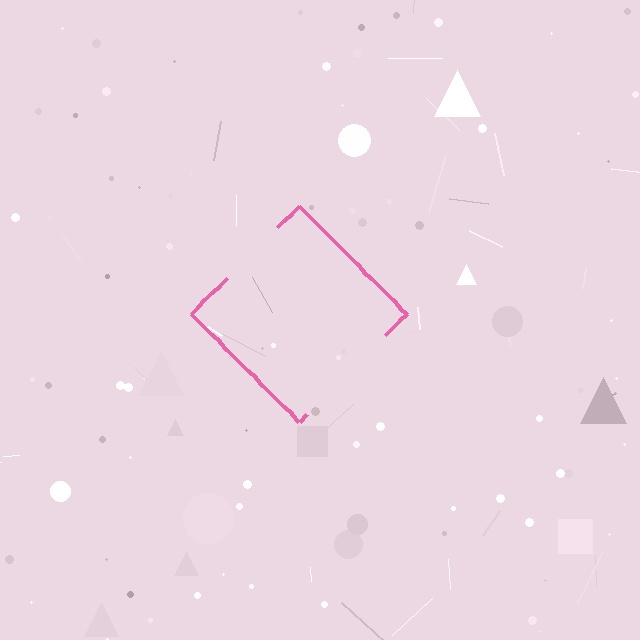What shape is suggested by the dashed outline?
The dashed outline suggests a diamond.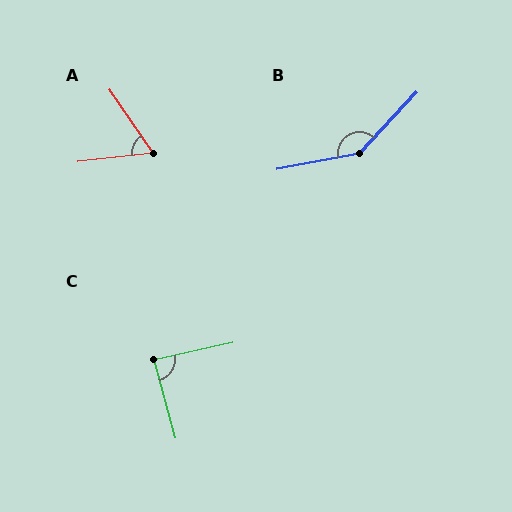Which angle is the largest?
B, at approximately 144 degrees.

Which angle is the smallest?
A, at approximately 62 degrees.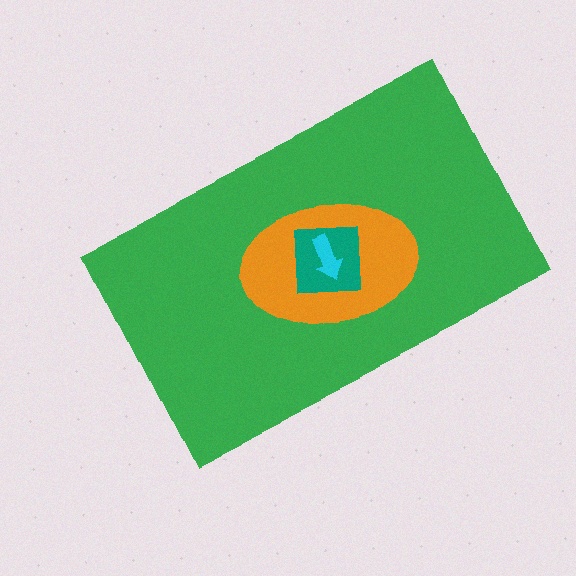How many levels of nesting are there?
4.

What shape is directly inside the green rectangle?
The orange ellipse.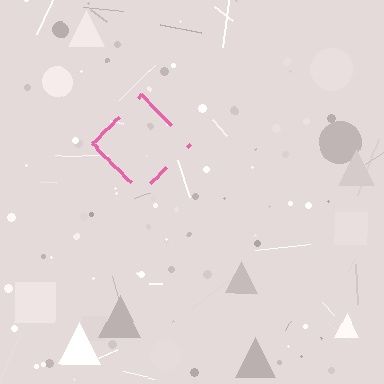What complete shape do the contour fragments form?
The contour fragments form a diamond.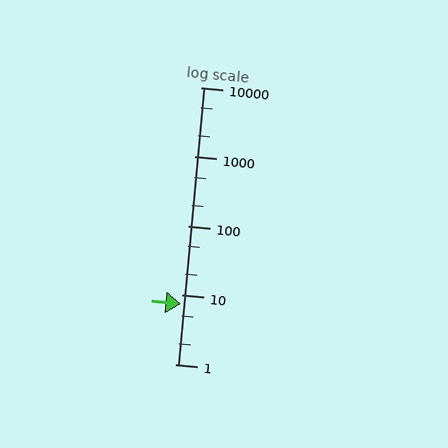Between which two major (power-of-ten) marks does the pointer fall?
The pointer is between 1 and 10.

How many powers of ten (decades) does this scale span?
The scale spans 4 decades, from 1 to 10000.